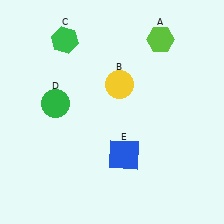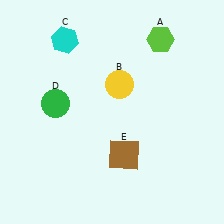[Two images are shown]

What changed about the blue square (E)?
In Image 1, E is blue. In Image 2, it changed to brown.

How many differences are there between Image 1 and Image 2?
There are 2 differences between the two images.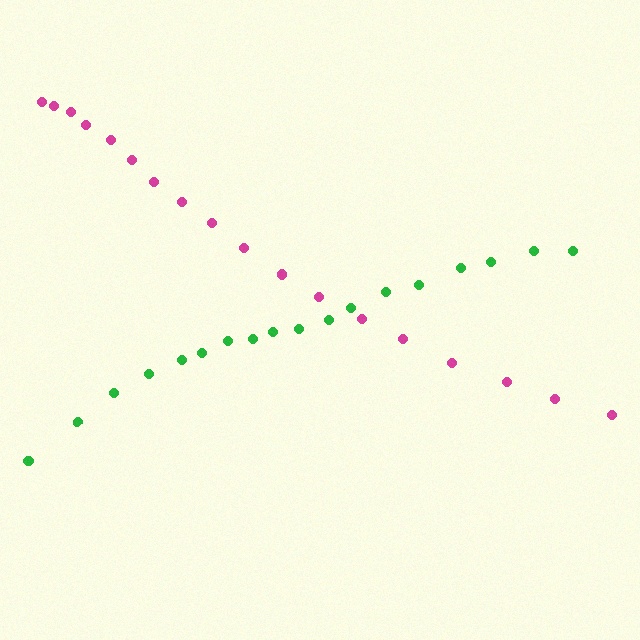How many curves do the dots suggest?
There are 2 distinct paths.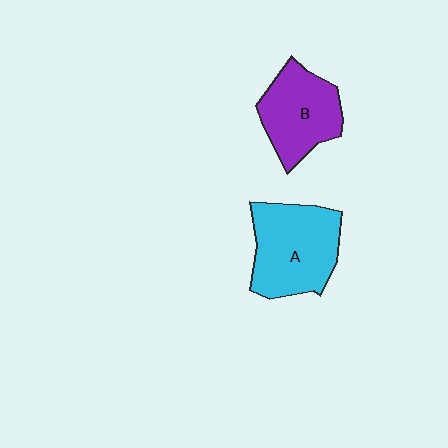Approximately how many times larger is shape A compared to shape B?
Approximately 1.2 times.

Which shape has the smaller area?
Shape B (purple).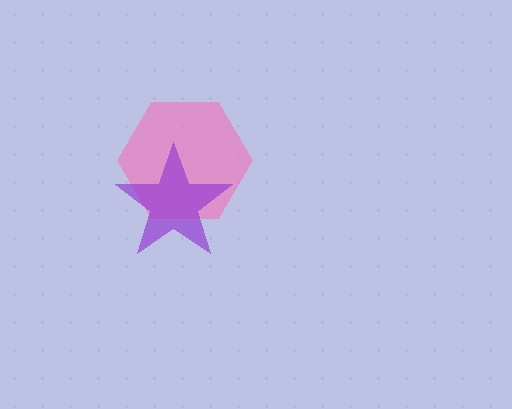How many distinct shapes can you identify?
There are 2 distinct shapes: a pink hexagon, a purple star.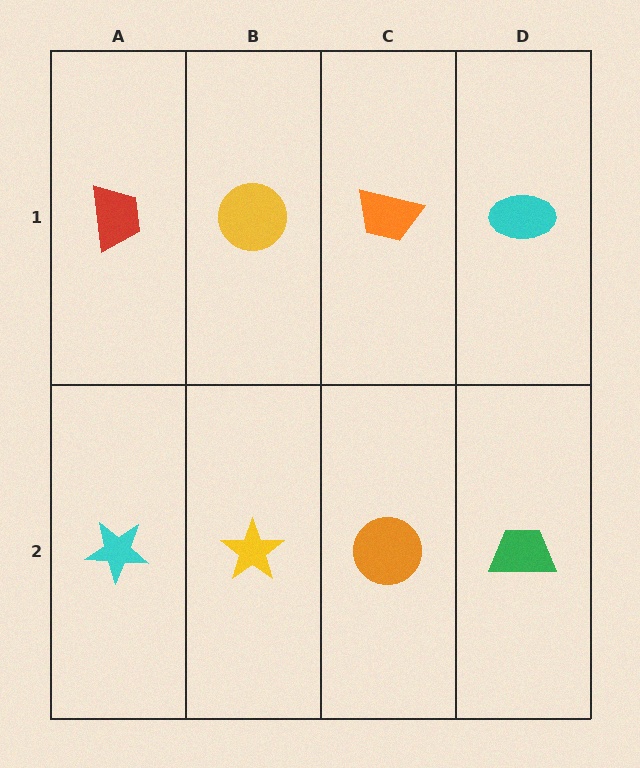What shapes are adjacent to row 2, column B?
A yellow circle (row 1, column B), a cyan star (row 2, column A), an orange circle (row 2, column C).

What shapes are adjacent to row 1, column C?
An orange circle (row 2, column C), a yellow circle (row 1, column B), a cyan ellipse (row 1, column D).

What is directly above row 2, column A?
A red trapezoid.